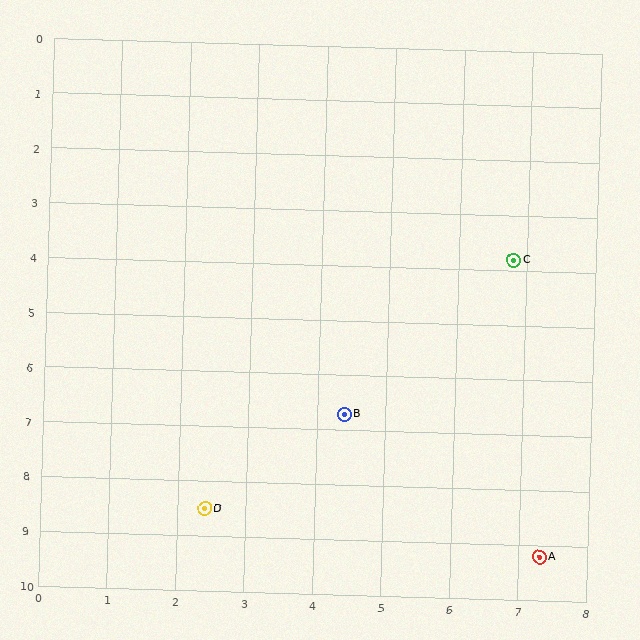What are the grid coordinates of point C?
Point C is at approximately (6.8, 3.8).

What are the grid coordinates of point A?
Point A is at approximately (7.3, 9.2).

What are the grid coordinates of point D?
Point D is at approximately (2.4, 8.5).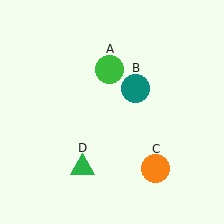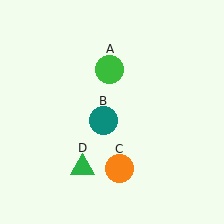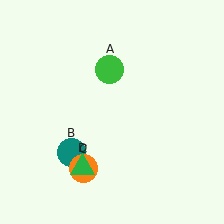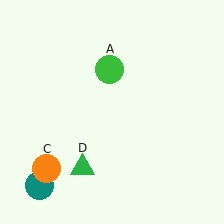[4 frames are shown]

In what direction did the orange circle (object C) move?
The orange circle (object C) moved left.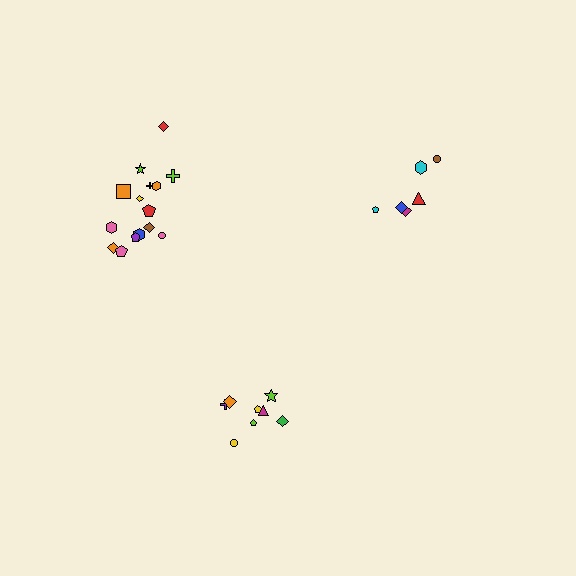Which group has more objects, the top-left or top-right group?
The top-left group.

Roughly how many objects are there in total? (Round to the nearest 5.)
Roughly 30 objects in total.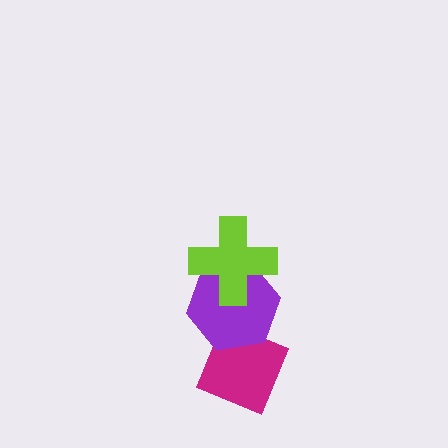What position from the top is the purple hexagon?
The purple hexagon is 2nd from the top.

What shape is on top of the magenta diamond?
The purple hexagon is on top of the magenta diamond.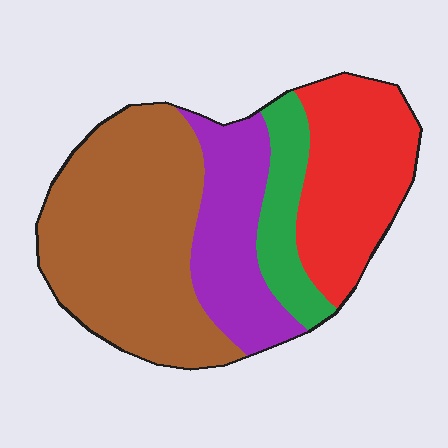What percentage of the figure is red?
Red takes up between a sixth and a third of the figure.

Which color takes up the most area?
Brown, at roughly 45%.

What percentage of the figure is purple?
Purple covers around 20% of the figure.